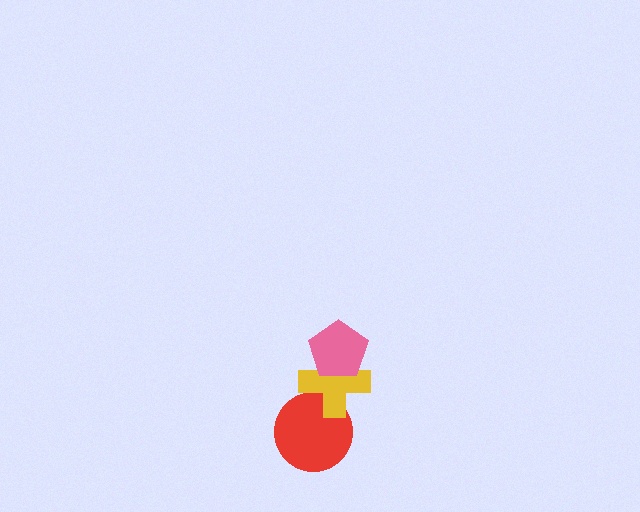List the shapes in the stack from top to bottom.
From top to bottom: the pink pentagon, the yellow cross, the red circle.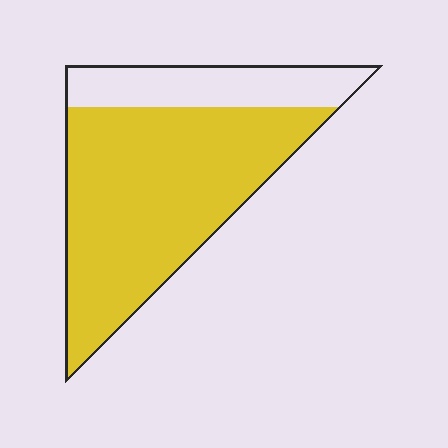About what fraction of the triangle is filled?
About three quarters (3/4).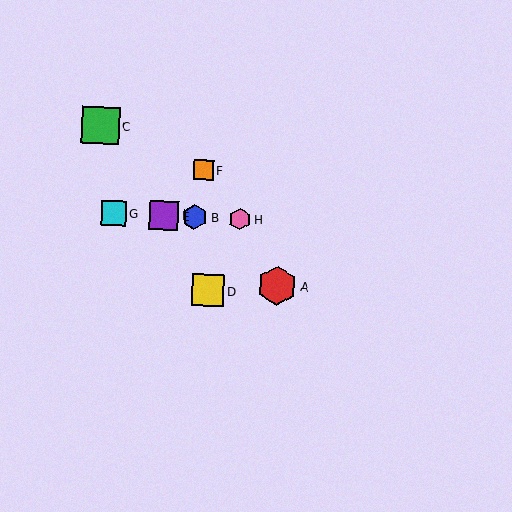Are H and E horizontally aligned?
Yes, both are at y≈219.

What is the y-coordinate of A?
Object A is at y≈286.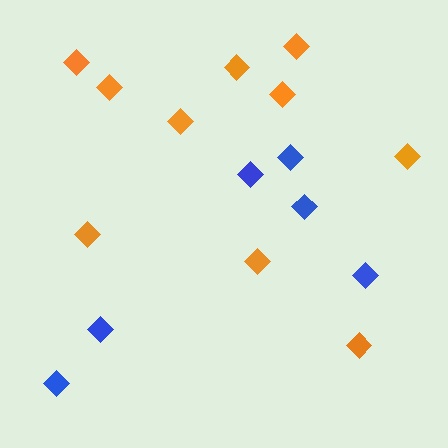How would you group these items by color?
There are 2 groups: one group of blue diamonds (6) and one group of orange diamonds (10).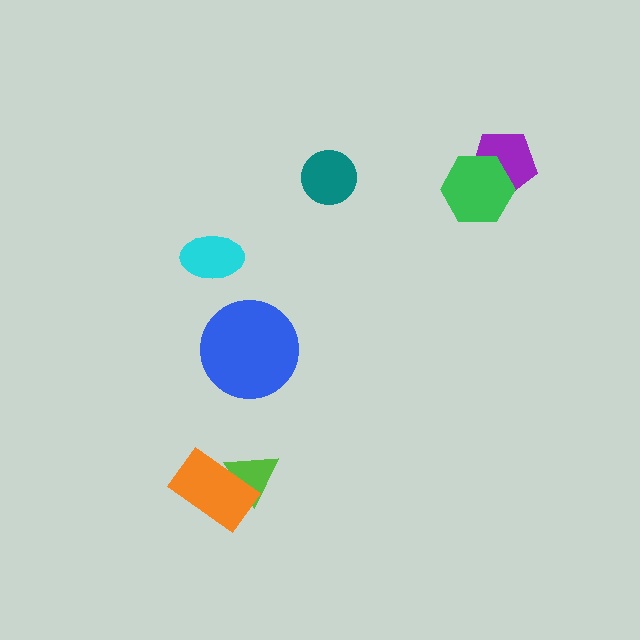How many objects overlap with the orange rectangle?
1 object overlaps with the orange rectangle.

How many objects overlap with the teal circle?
0 objects overlap with the teal circle.